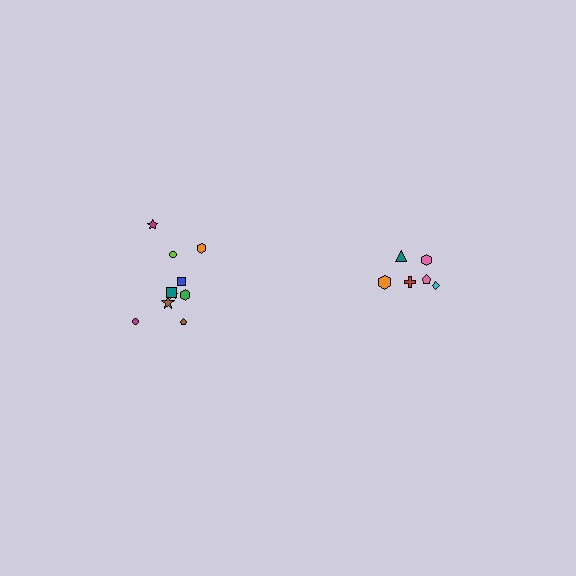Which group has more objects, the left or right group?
The left group.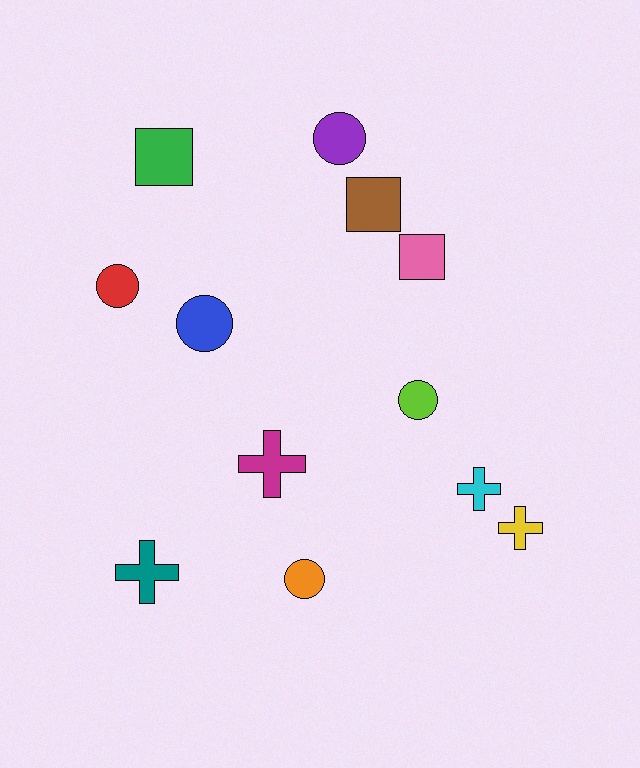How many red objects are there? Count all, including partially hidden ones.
There is 1 red object.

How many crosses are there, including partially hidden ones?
There are 4 crosses.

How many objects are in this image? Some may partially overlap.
There are 12 objects.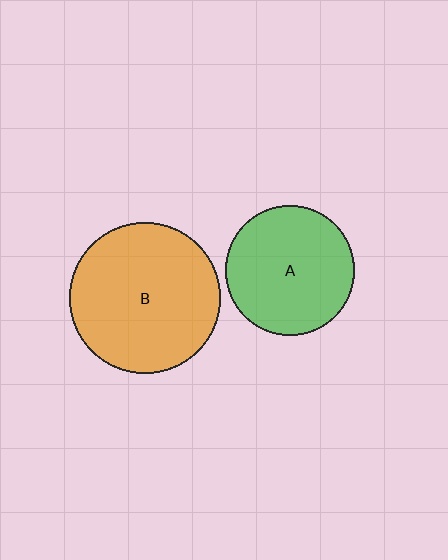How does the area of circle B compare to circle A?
Approximately 1.3 times.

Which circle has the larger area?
Circle B (orange).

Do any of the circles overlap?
No, none of the circles overlap.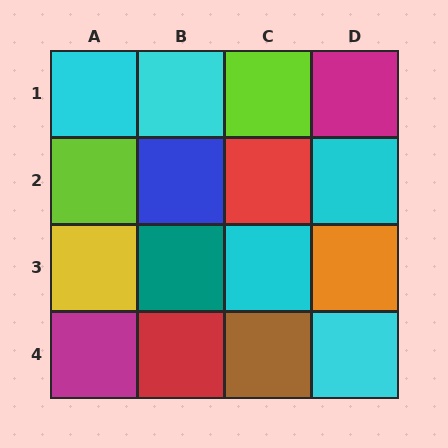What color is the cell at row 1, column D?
Magenta.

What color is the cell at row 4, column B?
Red.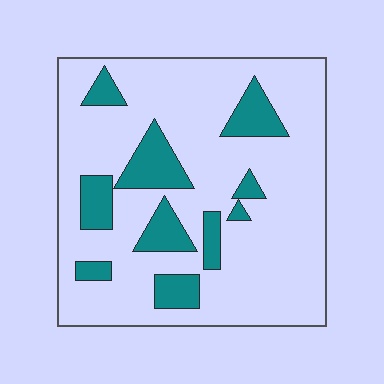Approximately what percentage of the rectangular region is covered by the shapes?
Approximately 20%.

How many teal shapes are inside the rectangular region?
10.